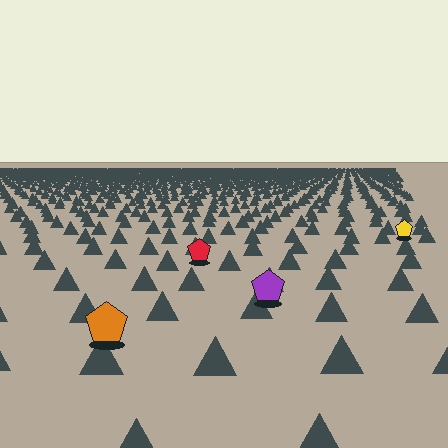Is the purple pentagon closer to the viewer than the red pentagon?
Yes. The purple pentagon is closer — you can tell from the texture gradient: the ground texture is coarser near it.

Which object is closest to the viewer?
The orange pentagon is closest. The texture marks near it are larger and more spread out.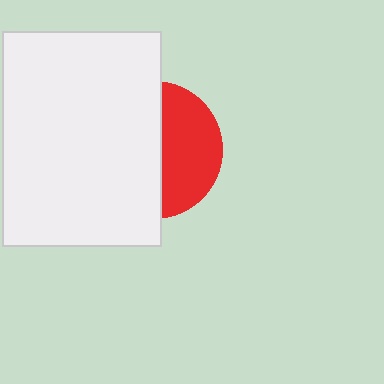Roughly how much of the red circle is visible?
A small part of it is visible (roughly 43%).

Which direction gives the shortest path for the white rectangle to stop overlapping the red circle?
Moving left gives the shortest separation.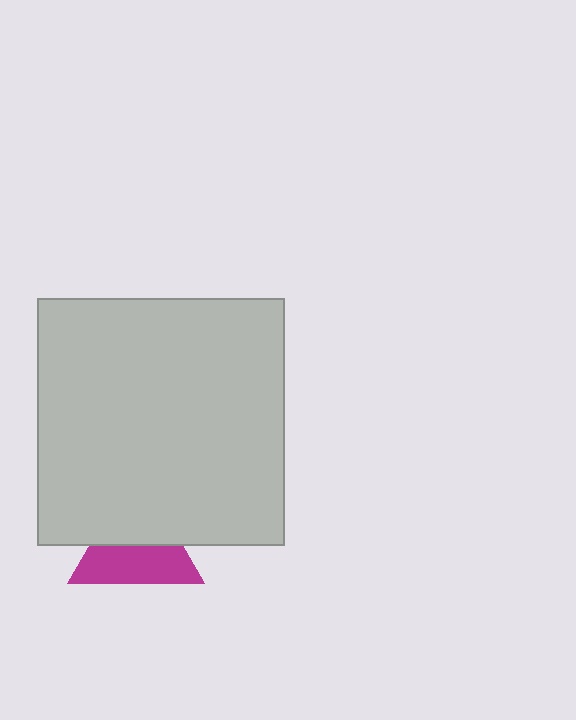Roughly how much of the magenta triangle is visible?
About half of it is visible (roughly 54%).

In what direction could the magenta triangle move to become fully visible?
The magenta triangle could move down. That would shift it out from behind the light gray square entirely.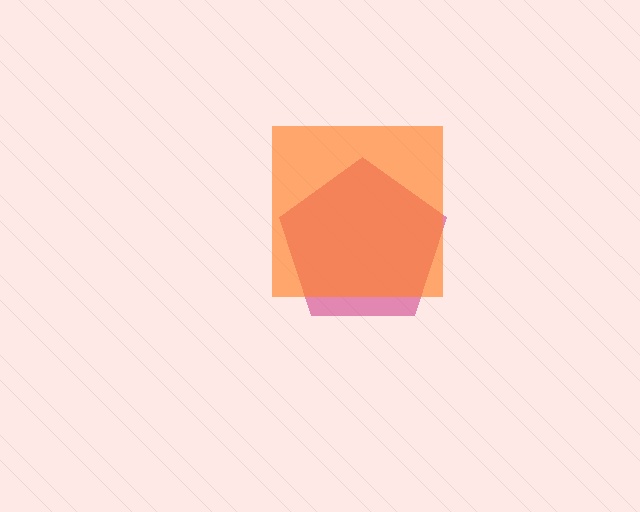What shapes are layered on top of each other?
The layered shapes are: a magenta pentagon, an orange square.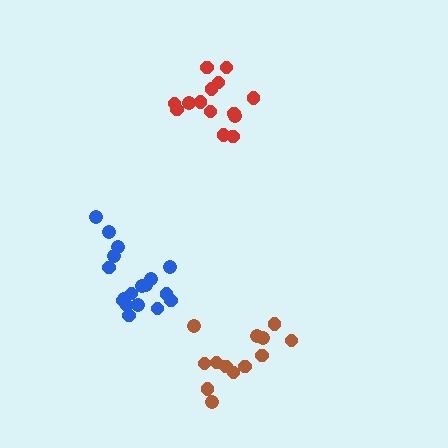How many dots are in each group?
Group 1: 14 dots, Group 2: 13 dots, Group 3: 18 dots (45 total).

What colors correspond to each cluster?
The clusters are colored: red, brown, blue.